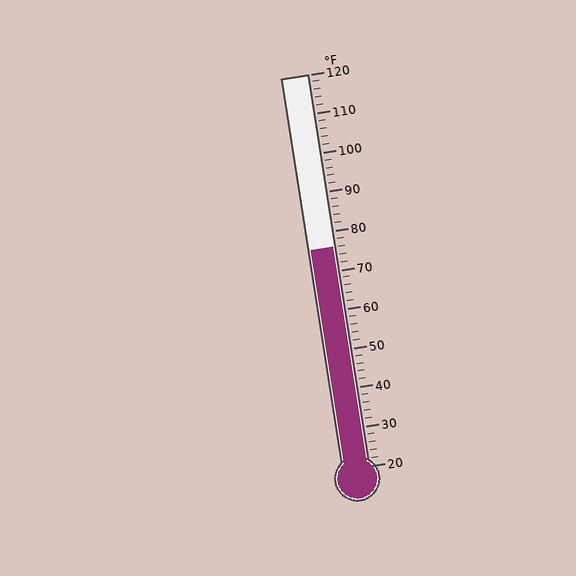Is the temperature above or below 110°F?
The temperature is below 110°F.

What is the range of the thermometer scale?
The thermometer scale ranges from 20°F to 120°F.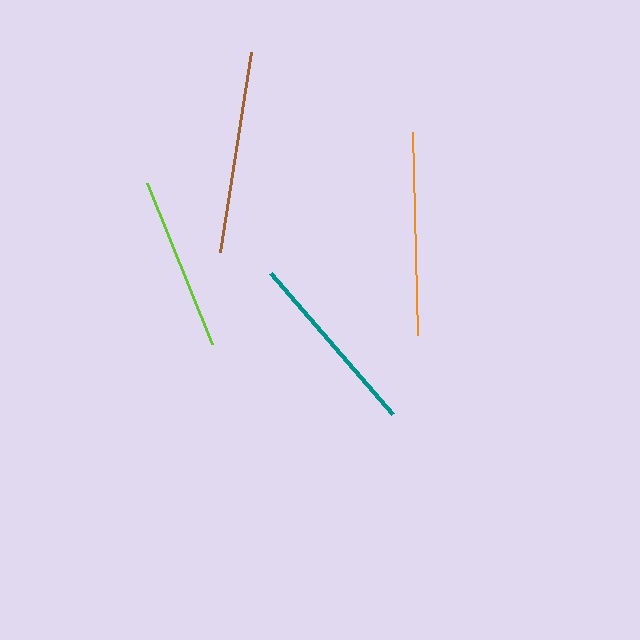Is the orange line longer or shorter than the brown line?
The orange line is longer than the brown line.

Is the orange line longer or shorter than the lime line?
The orange line is longer than the lime line.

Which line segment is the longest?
The orange line is the longest at approximately 203 pixels.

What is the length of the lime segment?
The lime segment is approximately 174 pixels long.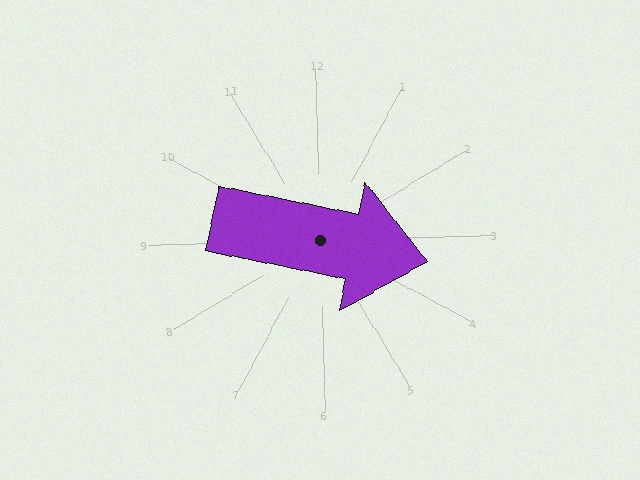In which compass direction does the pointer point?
East.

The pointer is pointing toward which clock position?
Roughly 3 o'clock.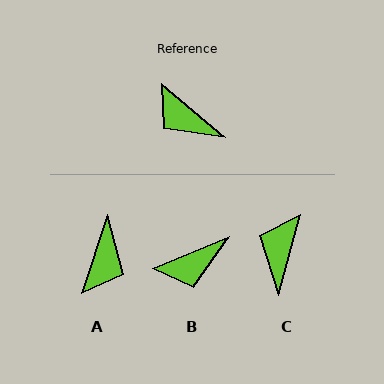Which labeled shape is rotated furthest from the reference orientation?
A, about 113 degrees away.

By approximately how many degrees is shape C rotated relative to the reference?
Approximately 65 degrees clockwise.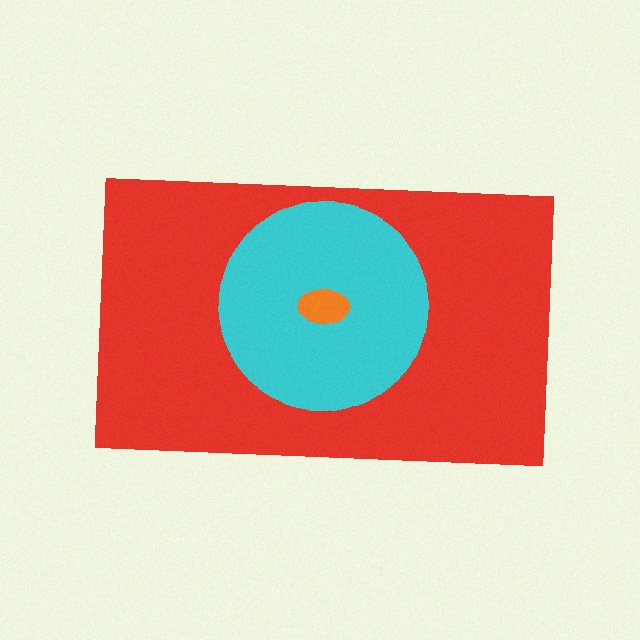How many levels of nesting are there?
3.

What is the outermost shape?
The red rectangle.